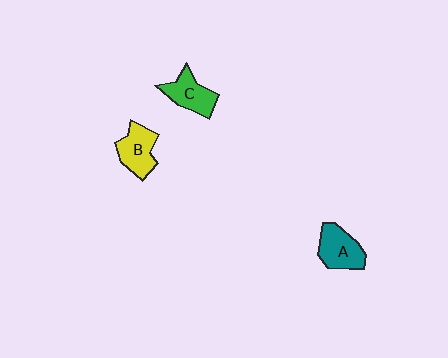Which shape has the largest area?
Shape A (teal).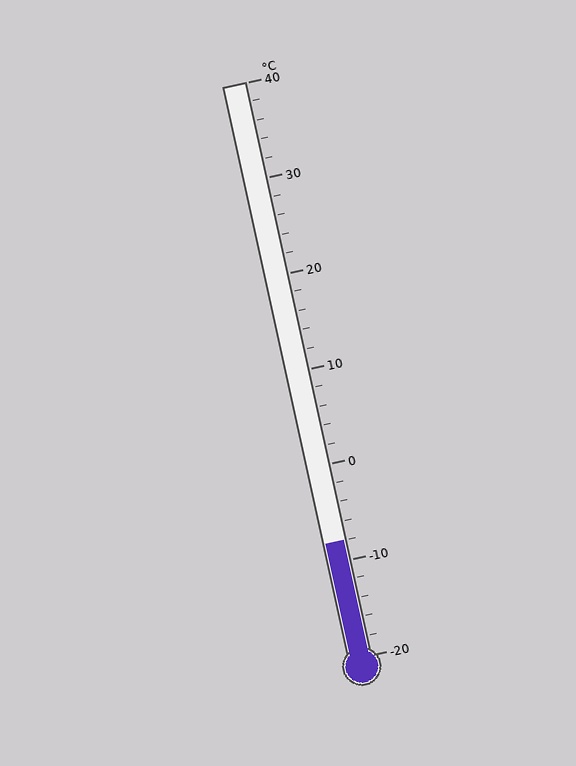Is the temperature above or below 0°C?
The temperature is below 0°C.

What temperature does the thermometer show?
The thermometer shows approximately -8°C.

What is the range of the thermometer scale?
The thermometer scale ranges from -20°C to 40°C.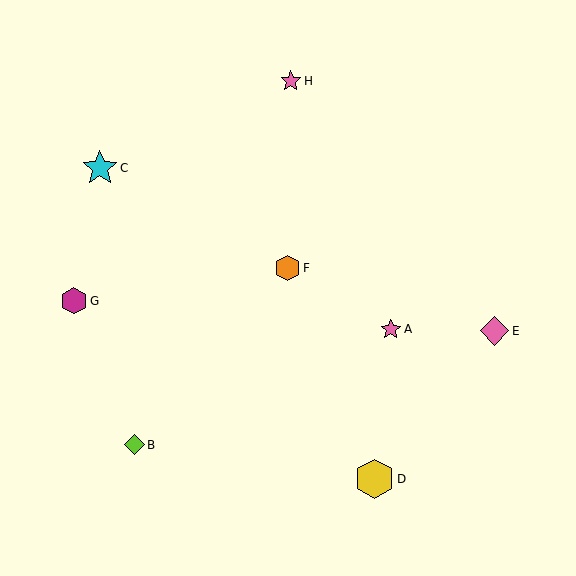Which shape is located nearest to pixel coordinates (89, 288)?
The magenta hexagon (labeled G) at (74, 301) is nearest to that location.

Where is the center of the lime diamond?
The center of the lime diamond is at (134, 445).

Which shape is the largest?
The yellow hexagon (labeled D) is the largest.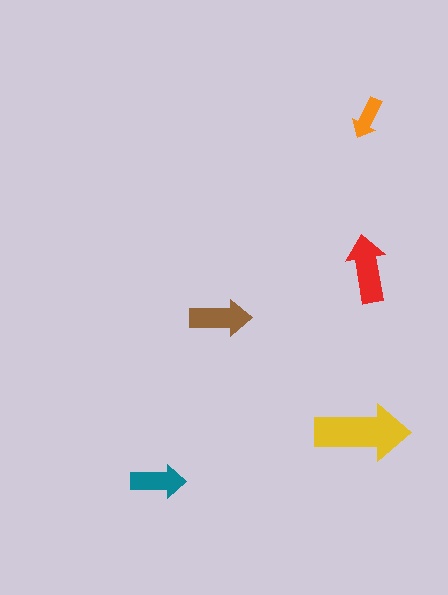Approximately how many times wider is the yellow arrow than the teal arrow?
About 1.5 times wider.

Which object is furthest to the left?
The teal arrow is leftmost.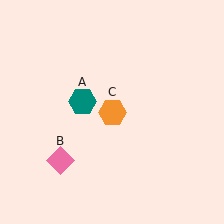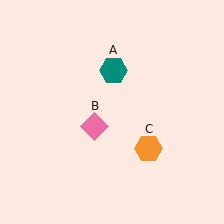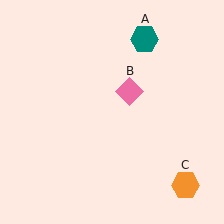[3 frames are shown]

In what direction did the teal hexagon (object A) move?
The teal hexagon (object A) moved up and to the right.